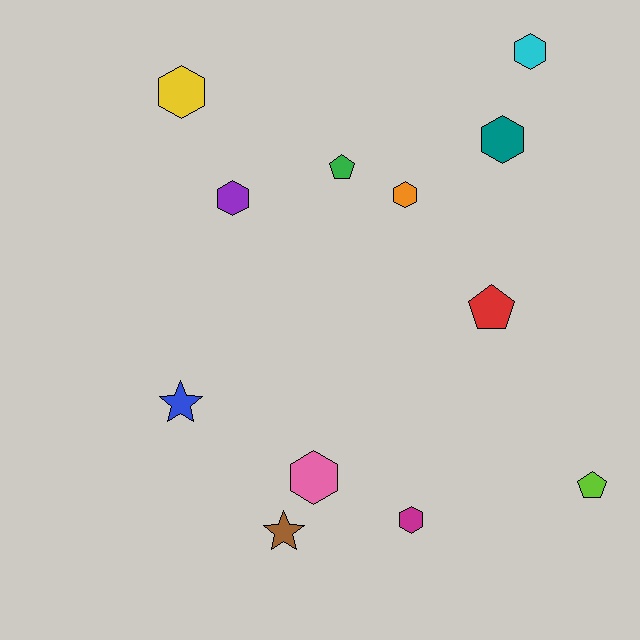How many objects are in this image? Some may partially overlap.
There are 12 objects.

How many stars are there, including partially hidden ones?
There are 2 stars.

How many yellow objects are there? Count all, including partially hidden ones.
There is 1 yellow object.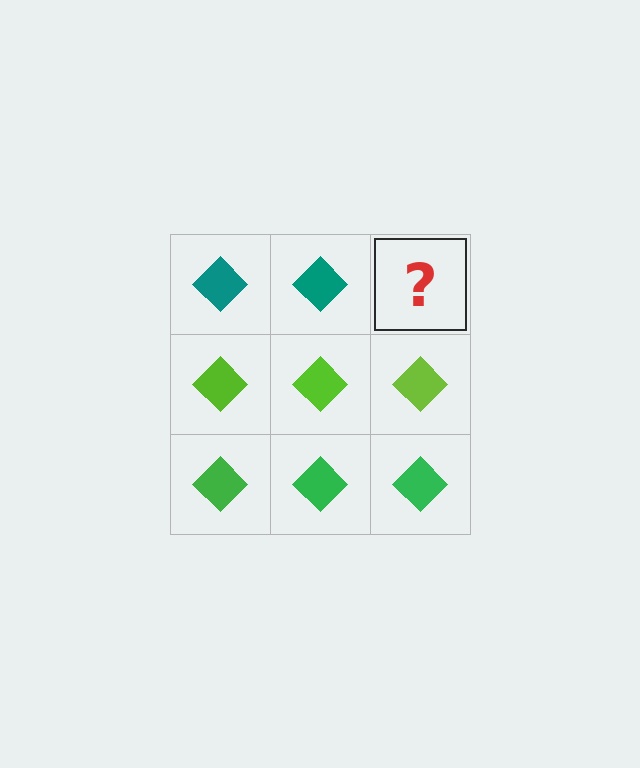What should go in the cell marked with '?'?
The missing cell should contain a teal diamond.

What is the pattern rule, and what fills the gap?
The rule is that each row has a consistent color. The gap should be filled with a teal diamond.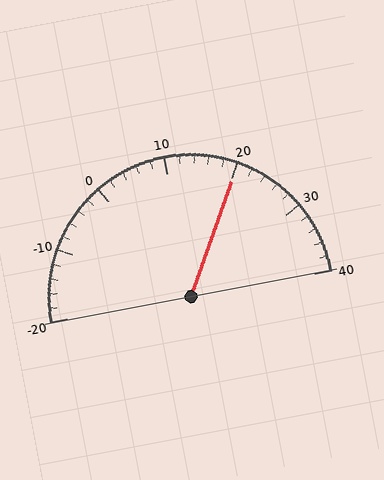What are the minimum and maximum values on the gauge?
The gauge ranges from -20 to 40.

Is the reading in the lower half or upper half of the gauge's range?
The reading is in the upper half of the range (-20 to 40).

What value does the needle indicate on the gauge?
The needle indicates approximately 20.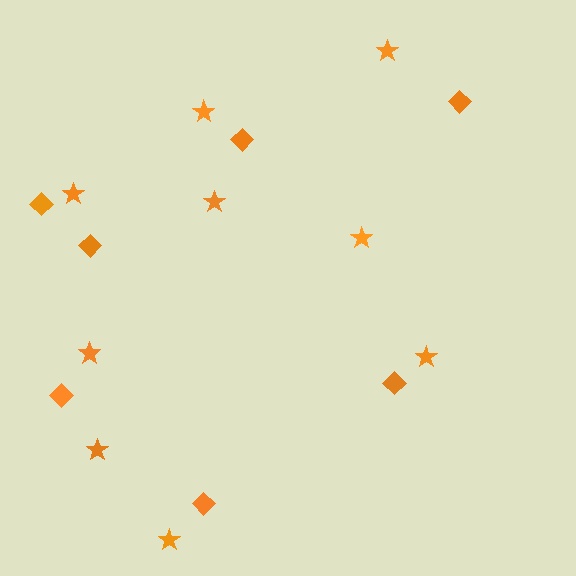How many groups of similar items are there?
There are 2 groups: one group of stars (9) and one group of diamonds (7).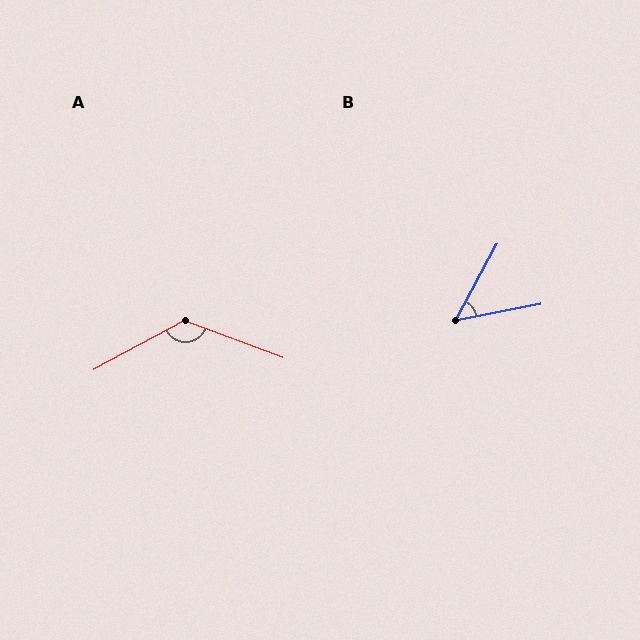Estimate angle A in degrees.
Approximately 132 degrees.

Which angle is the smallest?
B, at approximately 50 degrees.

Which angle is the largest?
A, at approximately 132 degrees.